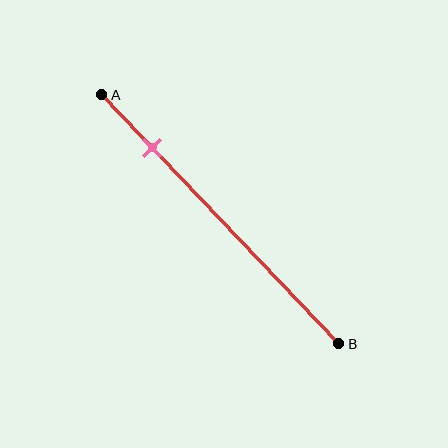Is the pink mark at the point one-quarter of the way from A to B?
No, the mark is at about 20% from A, not at the 25% one-quarter point.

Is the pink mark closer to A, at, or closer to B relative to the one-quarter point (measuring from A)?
The pink mark is closer to point A than the one-quarter point of segment AB.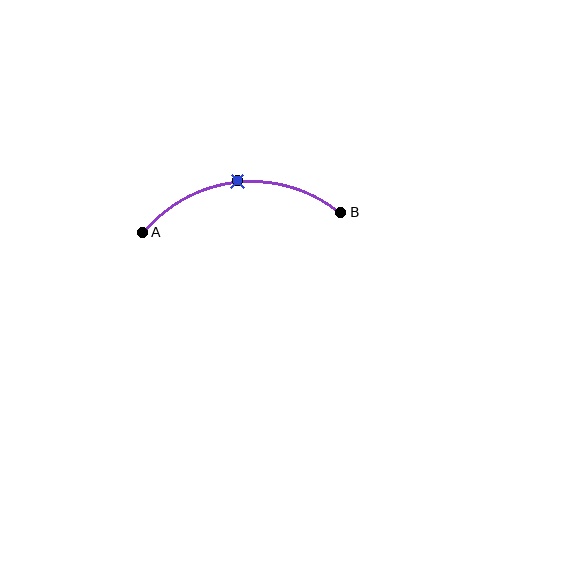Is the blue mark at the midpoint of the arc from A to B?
Yes. The blue mark lies on the arc at equal arc-length from both A and B — it is the arc midpoint.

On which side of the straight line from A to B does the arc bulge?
The arc bulges above the straight line connecting A and B.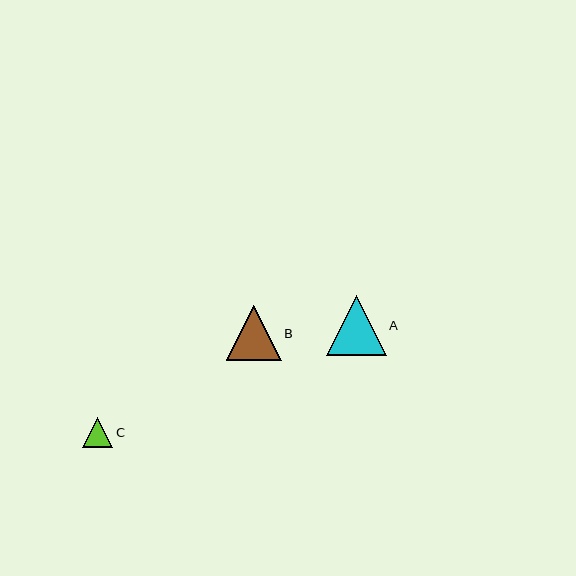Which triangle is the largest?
Triangle A is the largest with a size of approximately 59 pixels.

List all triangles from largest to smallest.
From largest to smallest: A, B, C.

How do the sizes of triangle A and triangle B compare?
Triangle A and triangle B are approximately the same size.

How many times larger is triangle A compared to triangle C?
Triangle A is approximately 2.0 times the size of triangle C.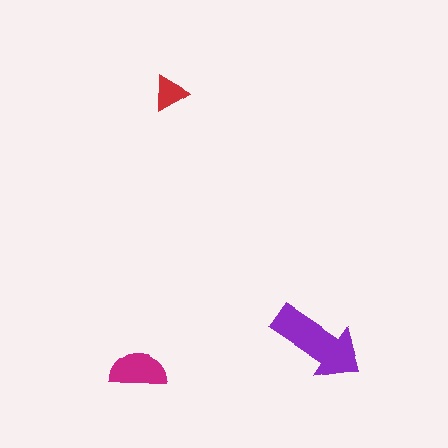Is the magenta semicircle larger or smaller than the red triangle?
Larger.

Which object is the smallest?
The red triangle.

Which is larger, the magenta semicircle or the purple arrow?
The purple arrow.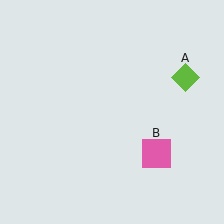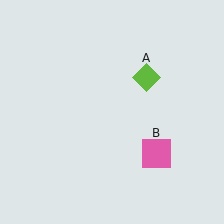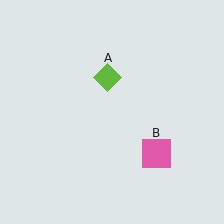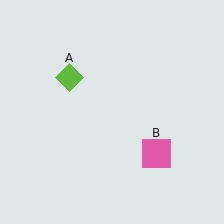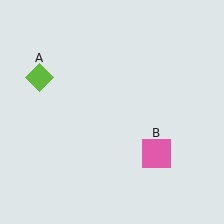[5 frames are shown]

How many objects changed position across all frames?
1 object changed position: lime diamond (object A).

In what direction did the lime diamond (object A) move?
The lime diamond (object A) moved left.